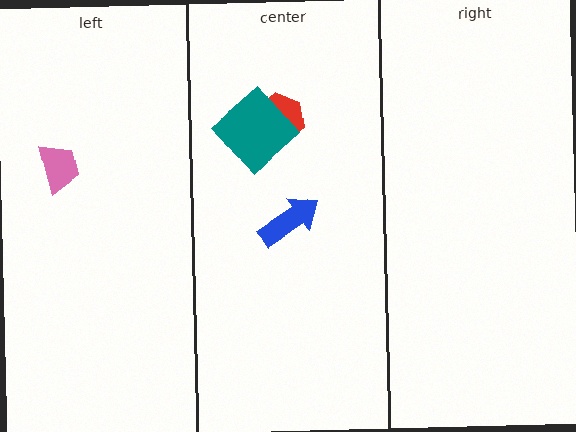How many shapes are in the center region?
3.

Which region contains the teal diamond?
The center region.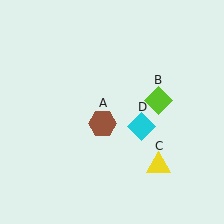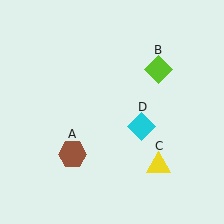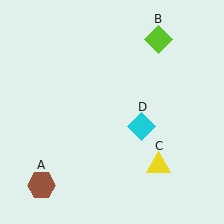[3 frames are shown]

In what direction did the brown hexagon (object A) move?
The brown hexagon (object A) moved down and to the left.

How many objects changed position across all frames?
2 objects changed position: brown hexagon (object A), lime diamond (object B).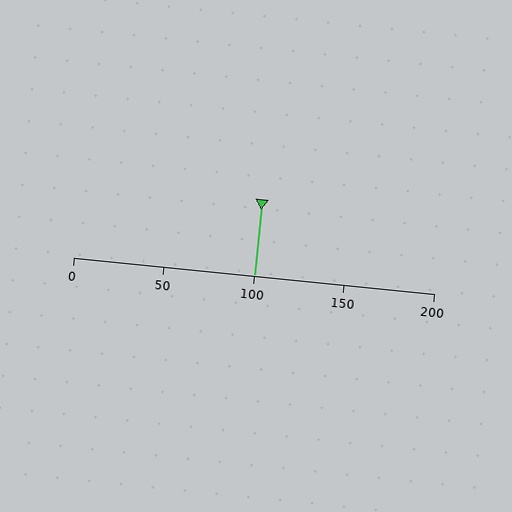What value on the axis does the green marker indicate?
The marker indicates approximately 100.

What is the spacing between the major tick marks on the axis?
The major ticks are spaced 50 apart.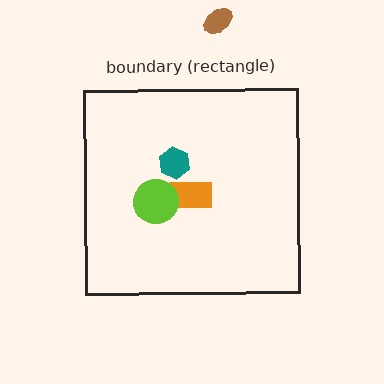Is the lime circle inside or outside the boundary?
Inside.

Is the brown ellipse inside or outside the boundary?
Outside.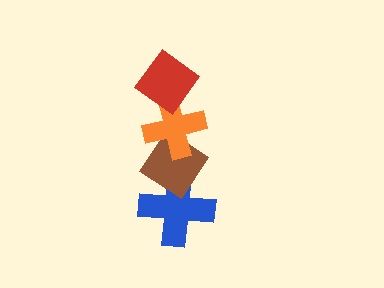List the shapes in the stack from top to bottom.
From top to bottom: the red diamond, the orange cross, the brown diamond, the blue cross.